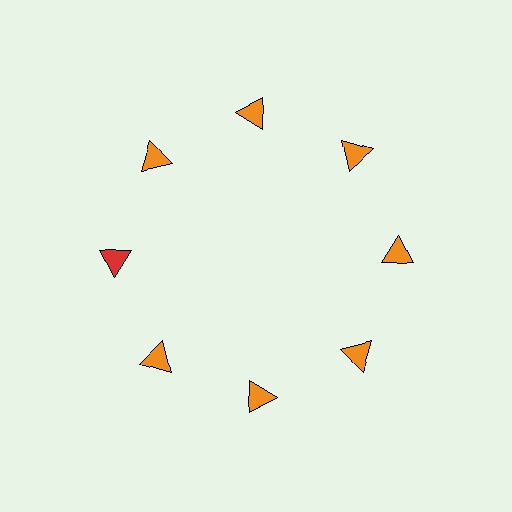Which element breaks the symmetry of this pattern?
The red triangle at roughly the 9 o'clock position breaks the symmetry. All other shapes are orange triangles.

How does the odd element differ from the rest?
It has a different color: red instead of orange.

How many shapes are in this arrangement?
There are 8 shapes arranged in a ring pattern.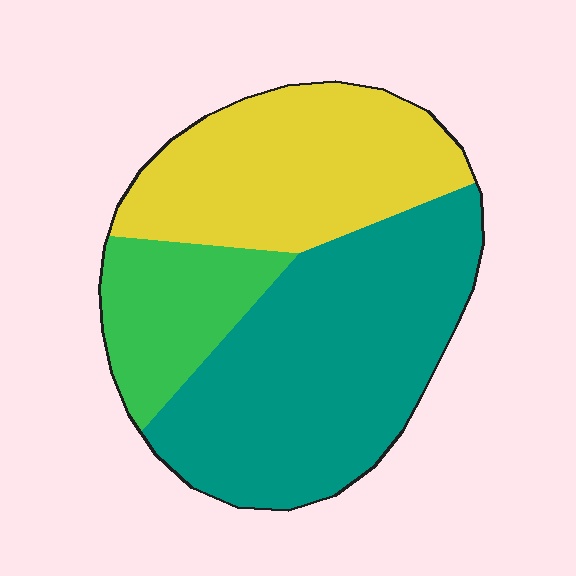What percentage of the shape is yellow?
Yellow takes up about one third (1/3) of the shape.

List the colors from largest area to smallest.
From largest to smallest: teal, yellow, green.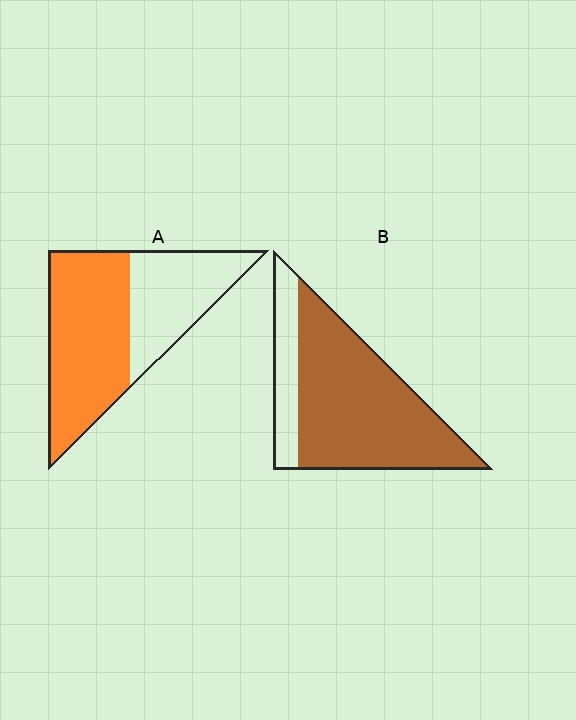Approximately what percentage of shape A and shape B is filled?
A is approximately 60% and B is approximately 80%.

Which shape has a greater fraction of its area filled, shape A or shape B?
Shape B.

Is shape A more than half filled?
Yes.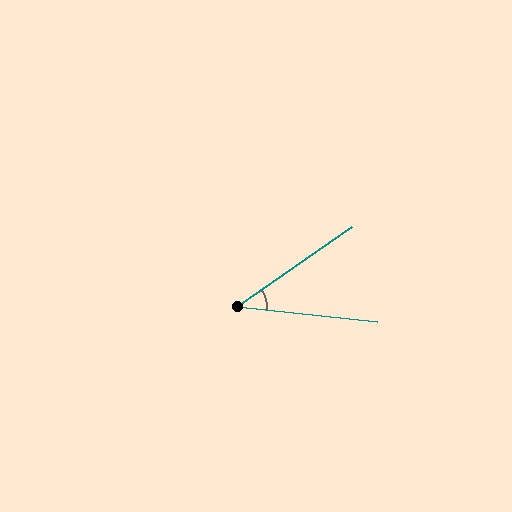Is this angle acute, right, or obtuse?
It is acute.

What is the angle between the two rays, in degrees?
Approximately 41 degrees.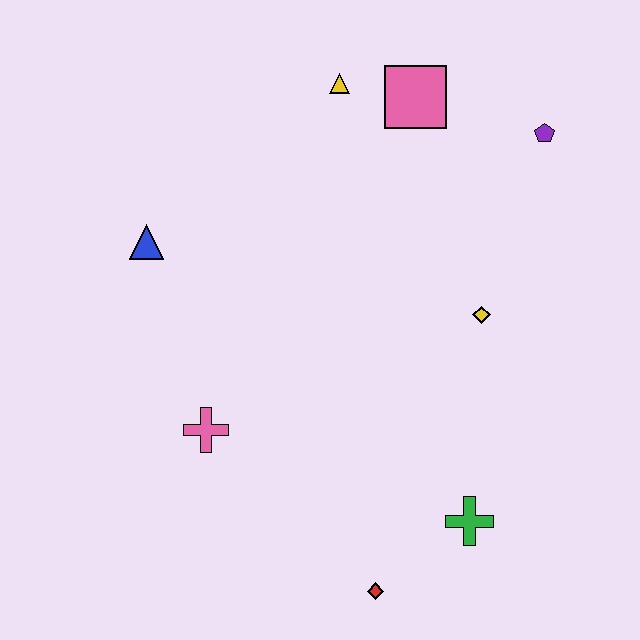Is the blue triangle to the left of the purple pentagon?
Yes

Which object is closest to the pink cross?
The blue triangle is closest to the pink cross.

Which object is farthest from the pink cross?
The purple pentagon is farthest from the pink cross.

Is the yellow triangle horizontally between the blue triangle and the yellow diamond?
Yes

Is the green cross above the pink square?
No